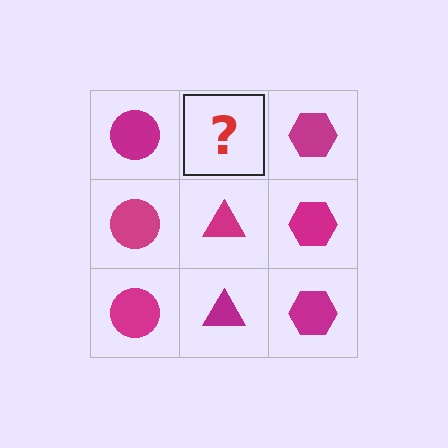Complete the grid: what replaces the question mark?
The question mark should be replaced with a magenta triangle.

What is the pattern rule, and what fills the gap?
The rule is that each column has a consistent shape. The gap should be filled with a magenta triangle.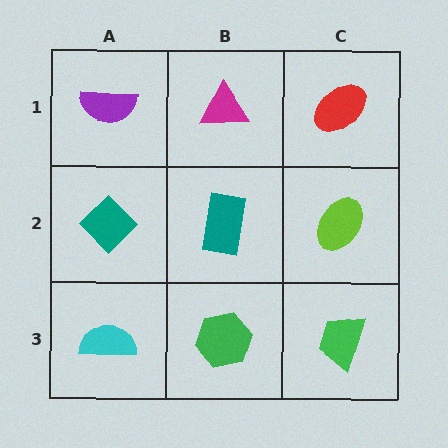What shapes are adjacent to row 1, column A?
A teal diamond (row 2, column A), a magenta triangle (row 1, column B).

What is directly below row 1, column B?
A teal rectangle.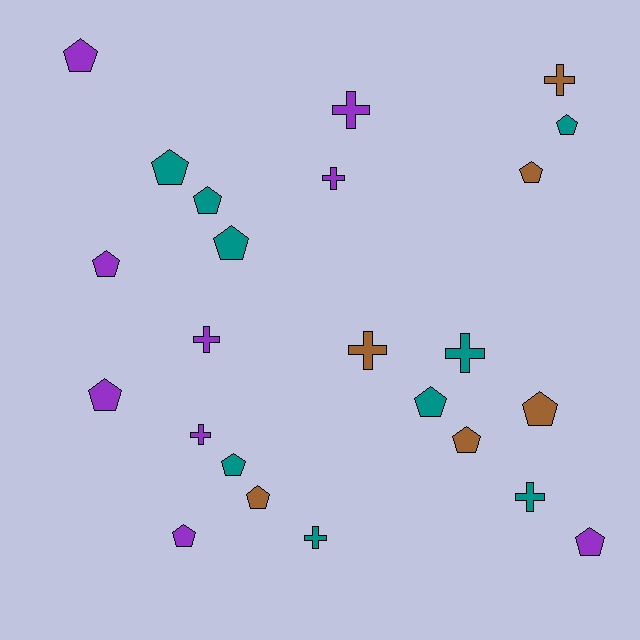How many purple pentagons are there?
There are 5 purple pentagons.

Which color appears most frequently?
Purple, with 9 objects.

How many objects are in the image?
There are 24 objects.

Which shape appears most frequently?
Pentagon, with 15 objects.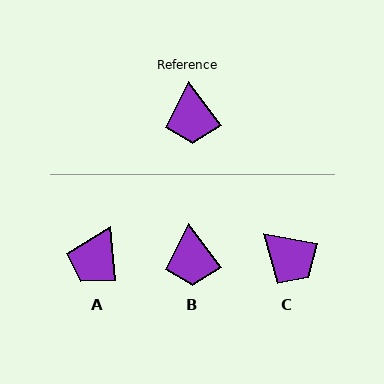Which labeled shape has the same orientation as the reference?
B.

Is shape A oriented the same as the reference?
No, it is off by about 32 degrees.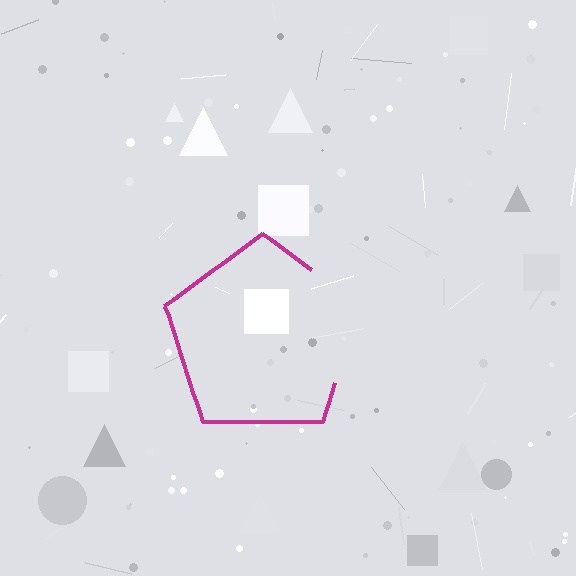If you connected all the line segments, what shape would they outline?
They would outline a pentagon.